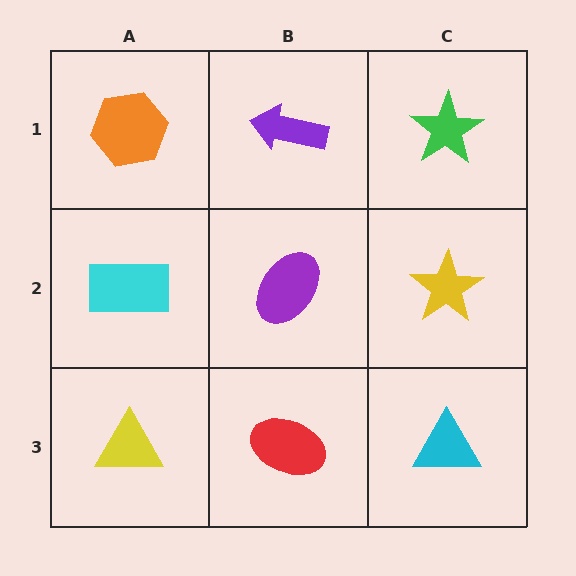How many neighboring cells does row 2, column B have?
4.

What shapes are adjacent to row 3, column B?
A purple ellipse (row 2, column B), a yellow triangle (row 3, column A), a cyan triangle (row 3, column C).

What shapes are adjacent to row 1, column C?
A yellow star (row 2, column C), a purple arrow (row 1, column B).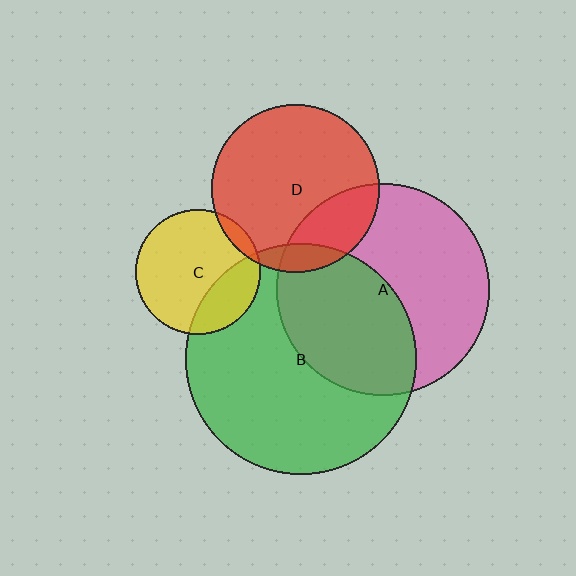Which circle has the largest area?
Circle B (green).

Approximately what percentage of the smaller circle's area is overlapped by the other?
Approximately 5%.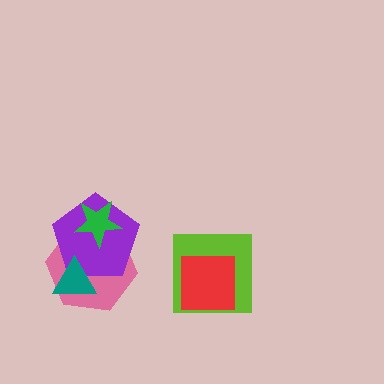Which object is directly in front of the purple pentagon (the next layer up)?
The teal triangle is directly in front of the purple pentagon.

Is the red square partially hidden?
No, no other shape covers it.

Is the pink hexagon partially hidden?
Yes, it is partially covered by another shape.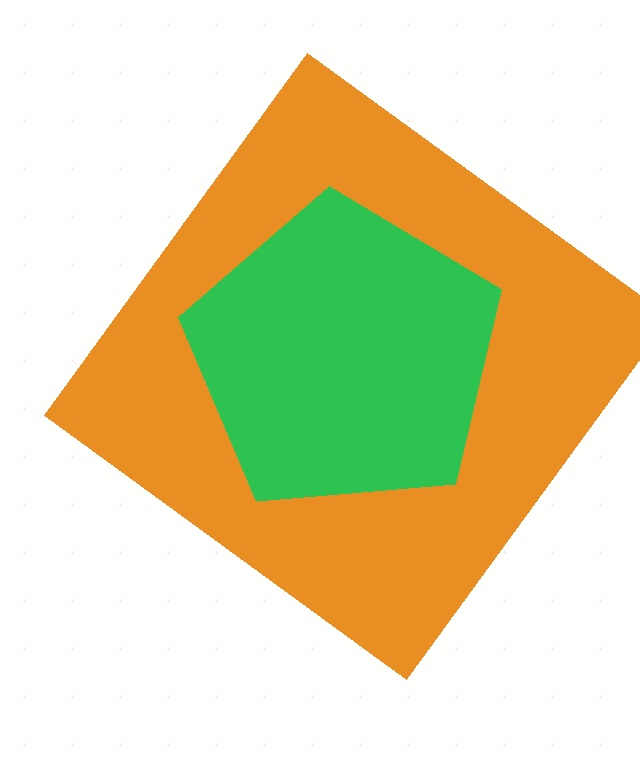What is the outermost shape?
The orange diamond.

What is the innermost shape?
The green pentagon.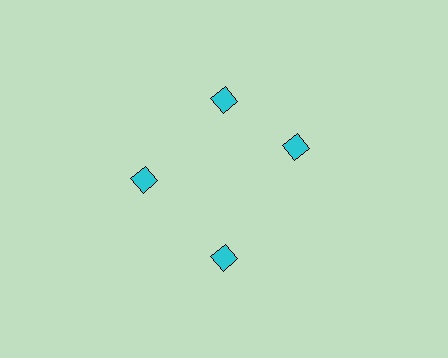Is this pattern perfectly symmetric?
No. The 4 cyan diamonds are arranged in a ring, but one element near the 3 o'clock position is rotated out of alignment along the ring, breaking the 4-fold rotational symmetry.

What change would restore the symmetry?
The symmetry would be restored by rotating it back into even spacing with its neighbors so that all 4 diamonds sit at equal angles and equal distance from the center.